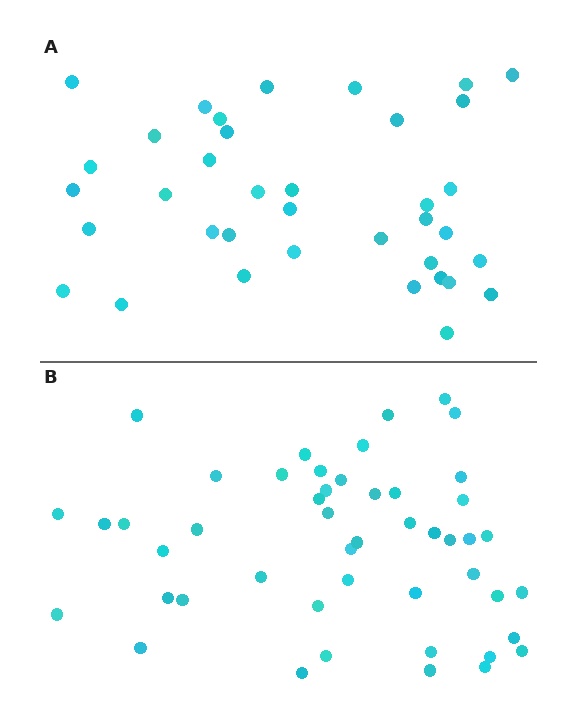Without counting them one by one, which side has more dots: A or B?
Region B (the bottom region) has more dots.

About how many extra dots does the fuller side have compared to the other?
Region B has roughly 12 or so more dots than region A.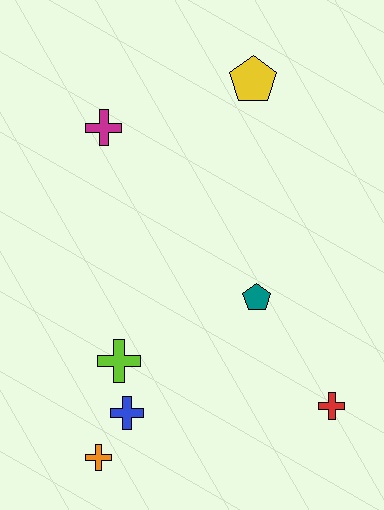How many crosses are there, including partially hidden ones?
There are 5 crosses.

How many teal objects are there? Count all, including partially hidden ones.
There is 1 teal object.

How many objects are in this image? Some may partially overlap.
There are 7 objects.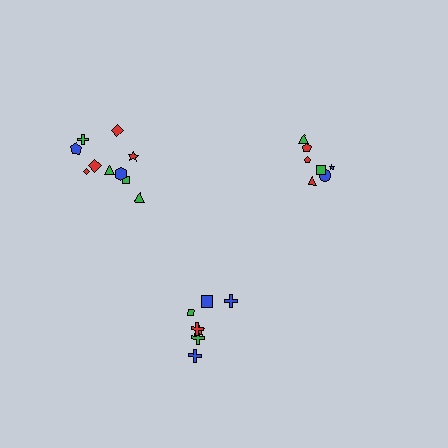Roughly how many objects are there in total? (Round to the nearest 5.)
Roughly 25 objects in total.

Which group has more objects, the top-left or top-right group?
The top-left group.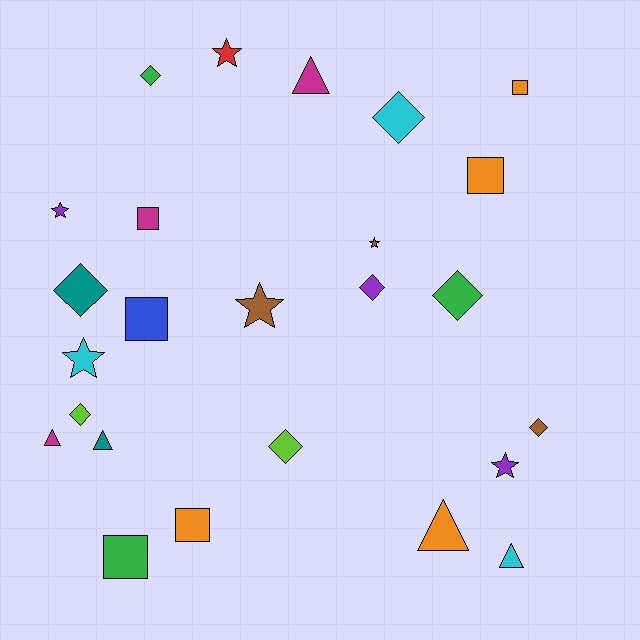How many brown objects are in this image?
There are 3 brown objects.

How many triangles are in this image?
There are 5 triangles.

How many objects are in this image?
There are 25 objects.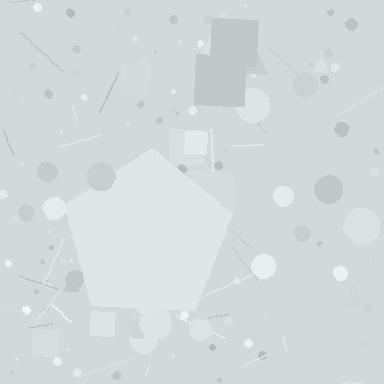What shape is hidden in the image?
A pentagon is hidden in the image.